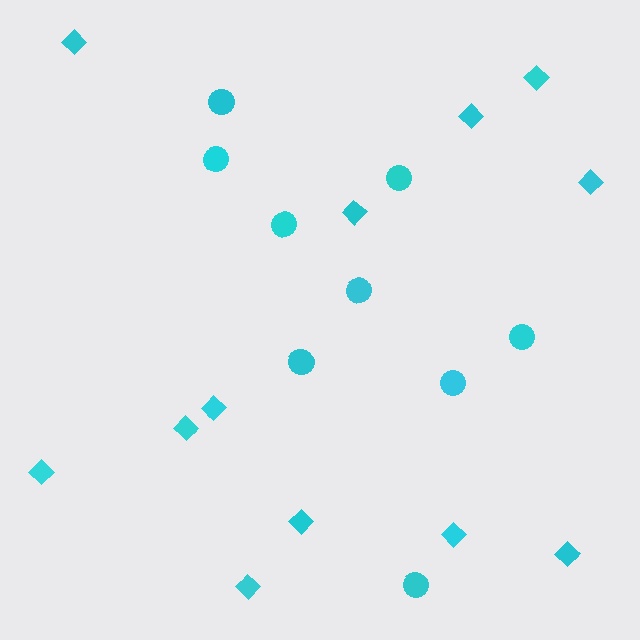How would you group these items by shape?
There are 2 groups: one group of diamonds (12) and one group of circles (9).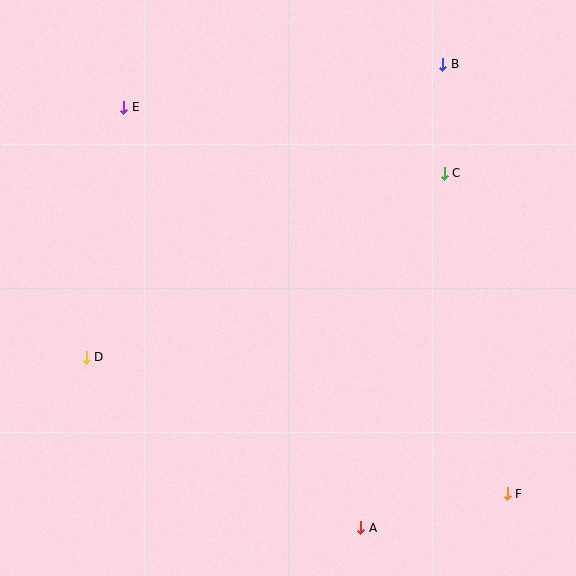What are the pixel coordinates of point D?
Point D is at (86, 357).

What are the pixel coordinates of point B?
Point B is at (443, 64).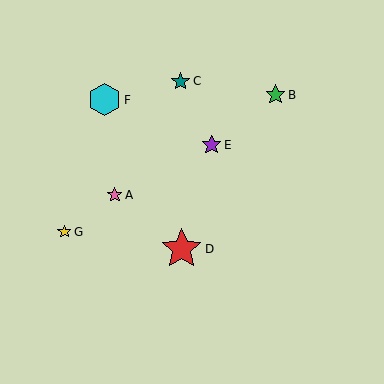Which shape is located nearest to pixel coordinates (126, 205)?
The pink star (labeled A) at (115, 195) is nearest to that location.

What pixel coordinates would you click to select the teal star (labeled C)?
Click at (180, 81) to select the teal star C.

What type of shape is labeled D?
Shape D is a red star.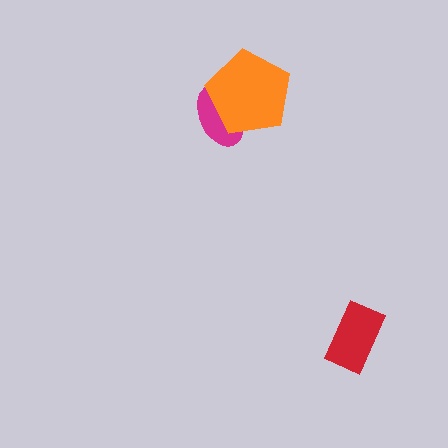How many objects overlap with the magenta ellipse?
1 object overlaps with the magenta ellipse.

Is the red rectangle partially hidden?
No, no other shape covers it.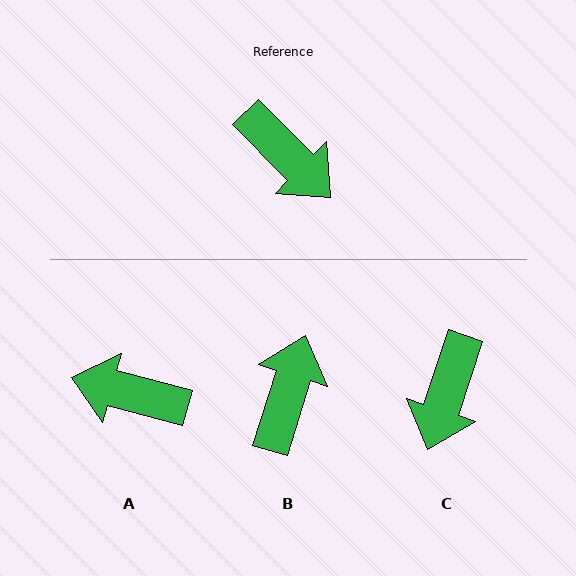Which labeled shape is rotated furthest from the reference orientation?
A, about 150 degrees away.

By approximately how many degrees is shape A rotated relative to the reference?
Approximately 150 degrees clockwise.